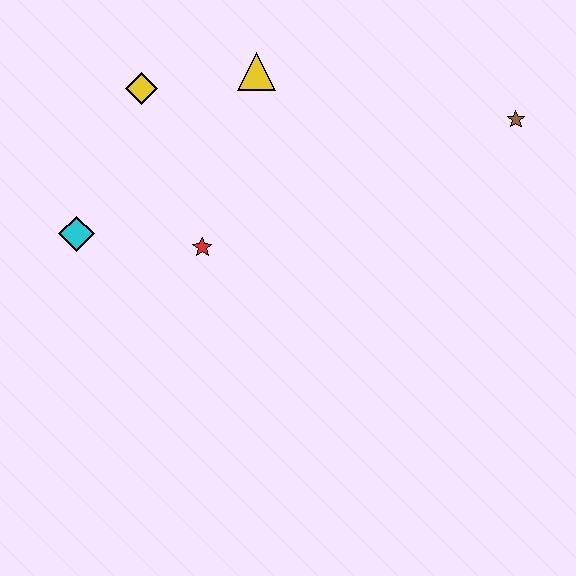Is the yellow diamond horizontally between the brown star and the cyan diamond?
Yes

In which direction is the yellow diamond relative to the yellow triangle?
The yellow diamond is to the left of the yellow triangle.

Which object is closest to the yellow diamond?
The yellow triangle is closest to the yellow diamond.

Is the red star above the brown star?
No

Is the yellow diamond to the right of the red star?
No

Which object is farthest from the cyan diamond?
The brown star is farthest from the cyan diamond.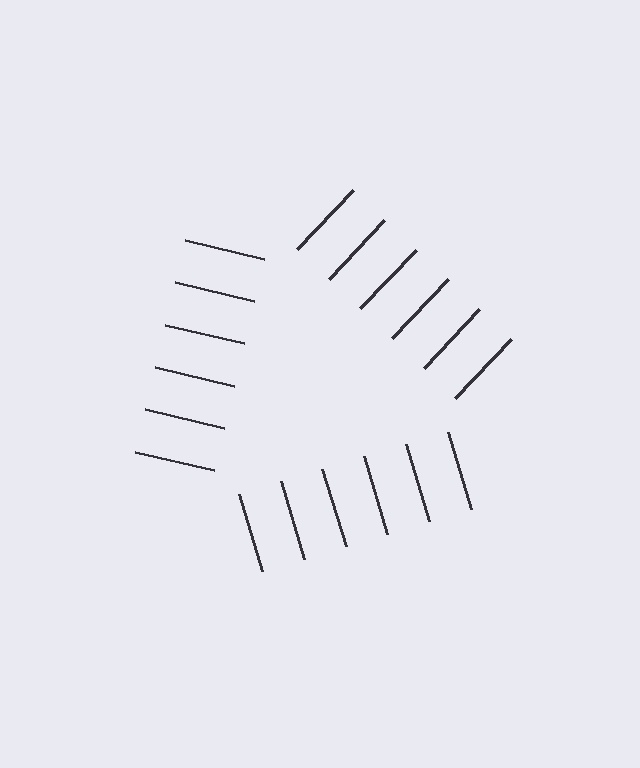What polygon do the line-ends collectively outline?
An illusory triangle — the line segments terminate on its edges but no continuous stroke is drawn.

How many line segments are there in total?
18 — 6 along each of the 3 edges.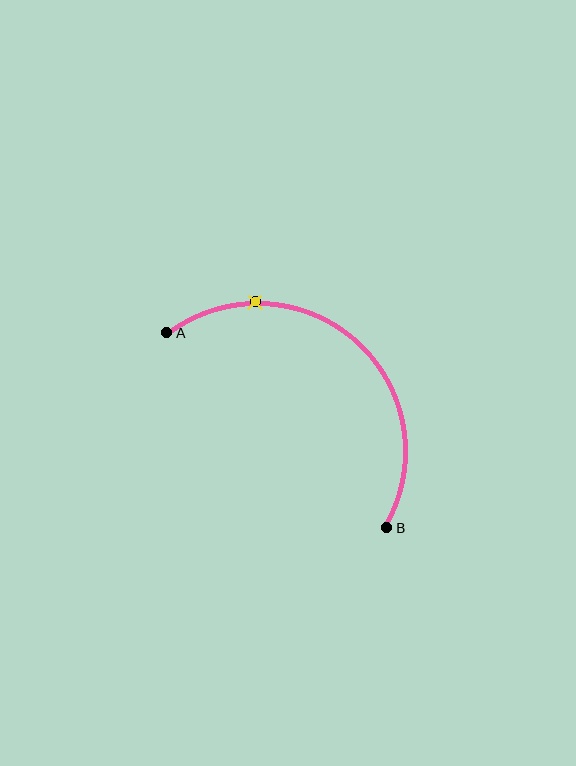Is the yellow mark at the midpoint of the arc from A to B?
No. The yellow mark lies on the arc but is closer to endpoint A. The arc midpoint would be at the point on the curve equidistant along the arc from both A and B.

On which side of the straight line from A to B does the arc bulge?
The arc bulges above and to the right of the straight line connecting A and B.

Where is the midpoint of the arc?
The arc midpoint is the point on the curve farthest from the straight line joining A and B. It sits above and to the right of that line.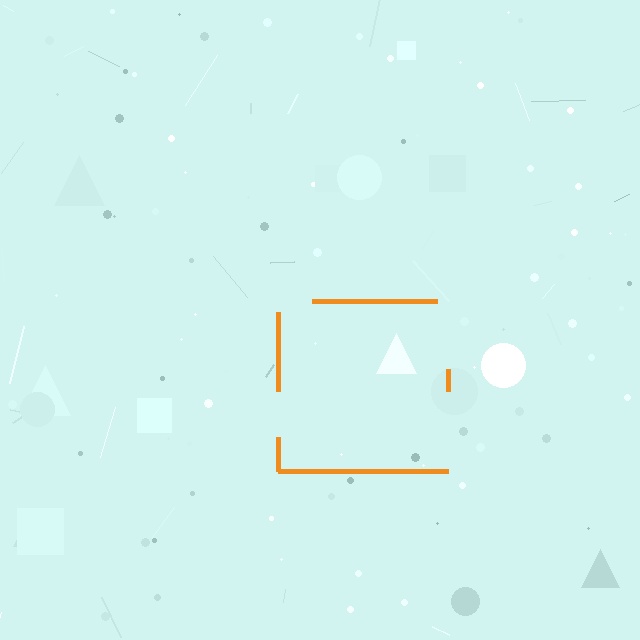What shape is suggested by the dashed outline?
The dashed outline suggests a square.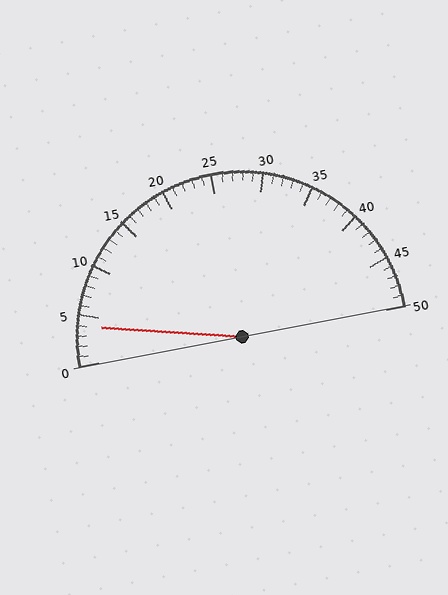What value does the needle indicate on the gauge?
The needle indicates approximately 4.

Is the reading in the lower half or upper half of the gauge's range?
The reading is in the lower half of the range (0 to 50).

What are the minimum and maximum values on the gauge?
The gauge ranges from 0 to 50.